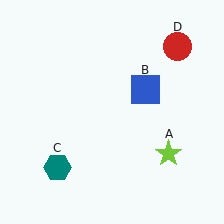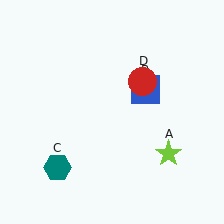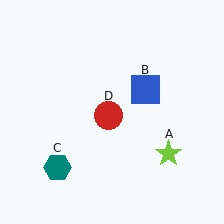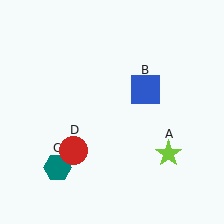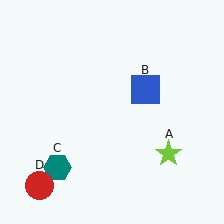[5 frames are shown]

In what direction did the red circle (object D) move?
The red circle (object D) moved down and to the left.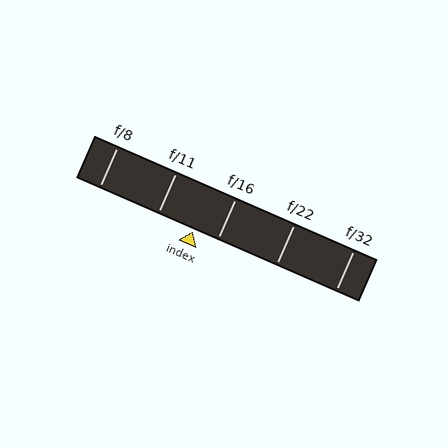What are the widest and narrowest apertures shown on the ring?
The widest aperture shown is f/8 and the narrowest is f/32.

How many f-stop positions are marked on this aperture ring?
There are 5 f-stop positions marked.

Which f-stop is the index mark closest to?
The index mark is closest to f/16.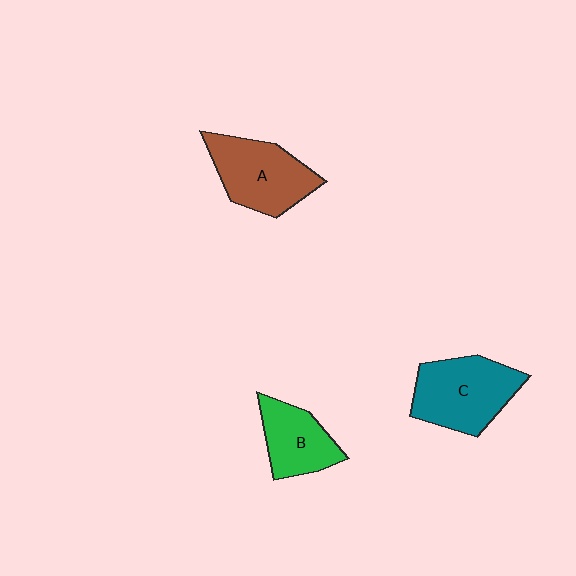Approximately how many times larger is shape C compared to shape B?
Approximately 1.4 times.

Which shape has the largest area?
Shape C (teal).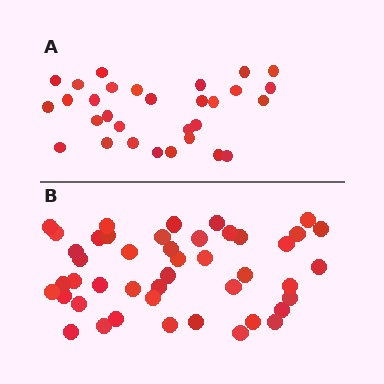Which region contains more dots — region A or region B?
Region B (the bottom region) has more dots.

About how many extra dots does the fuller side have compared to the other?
Region B has approximately 15 more dots than region A.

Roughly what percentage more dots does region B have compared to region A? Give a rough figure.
About 50% more.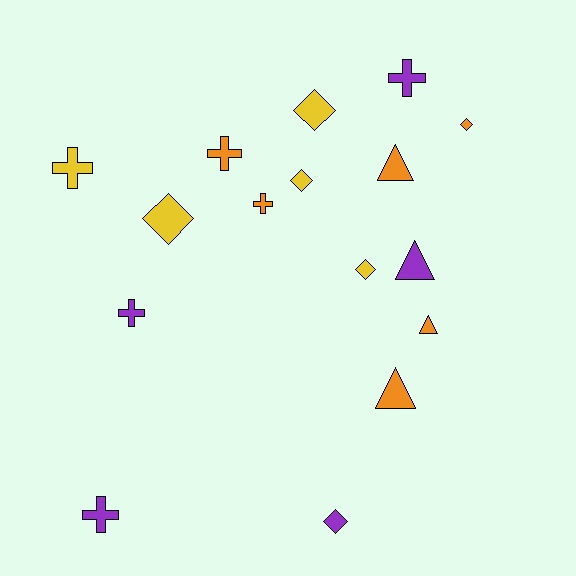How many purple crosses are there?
There are 3 purple crosses.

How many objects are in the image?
There are 16 objects.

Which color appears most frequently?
Orange, with 6 objects.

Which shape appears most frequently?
Diamond, with 6 objects.